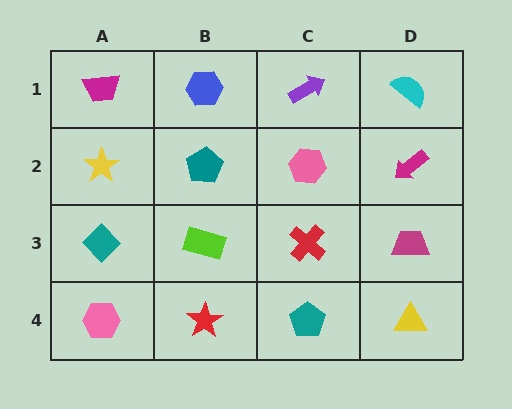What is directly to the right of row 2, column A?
A teal pentagon.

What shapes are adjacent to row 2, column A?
A magenta trapezoid (row 1, column A), a teal diamond (row 3, column A), a teal pentagon (row 2, column B).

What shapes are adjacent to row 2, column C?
A purple arrow (row 1, column C), a red cross (row 3, column C), a teal pentagon (row 2, column B), a magenta arrow (row 2, column D).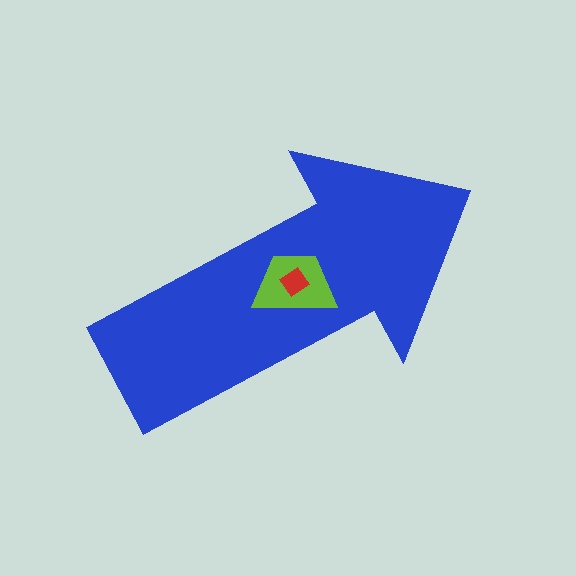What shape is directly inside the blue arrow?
The lime trapezoid.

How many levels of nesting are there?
3.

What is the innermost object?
The red diamond.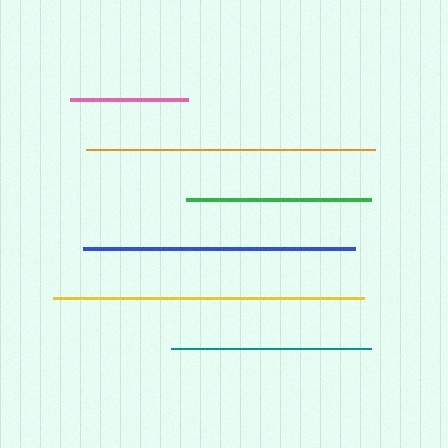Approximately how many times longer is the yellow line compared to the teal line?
The yellow line is approximately 1.6 times the length of the teal line.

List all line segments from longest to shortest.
From longest to shortest: yellow, orange, blue, teal, green, pink.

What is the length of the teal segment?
The teal segment is approximately 200 pixels long.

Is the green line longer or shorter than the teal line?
The teal line is longer than the green line.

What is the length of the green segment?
The green segment is approximately 185 pixels long.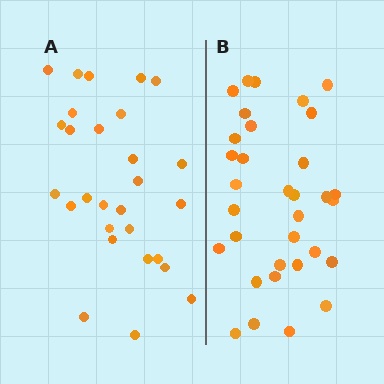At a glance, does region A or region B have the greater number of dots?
Region B (the right region) has more dots.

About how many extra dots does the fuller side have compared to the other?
Region B has about 5 more dots than region A.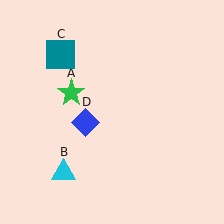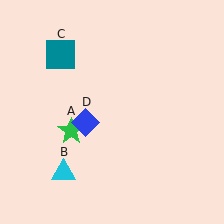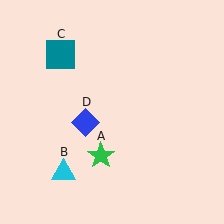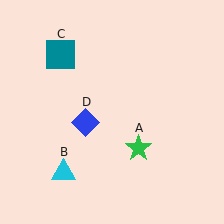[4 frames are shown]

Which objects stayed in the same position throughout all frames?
Cyan triangle (object B) and teal square (object C) and blue diamond (object D) remained stationary.